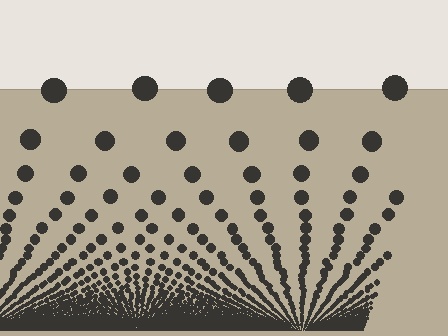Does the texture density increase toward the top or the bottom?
Density increases toward the bottom.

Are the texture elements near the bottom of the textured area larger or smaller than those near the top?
Smaller. The gradient is inverted — elements near the bottom are smaller and denser.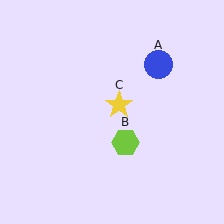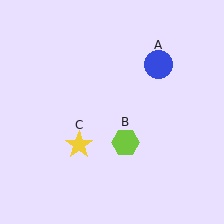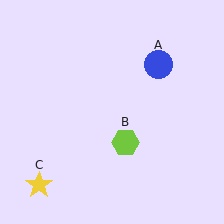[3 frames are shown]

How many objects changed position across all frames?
1 object changed position: yellow star (object C).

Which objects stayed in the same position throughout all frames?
Blue circle (object A) and lime hexagon (object B) remained stationary.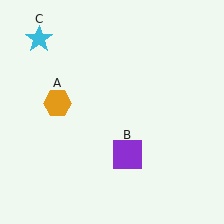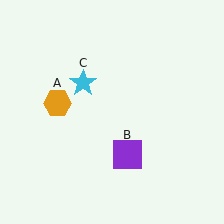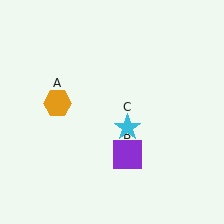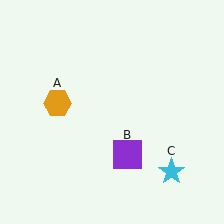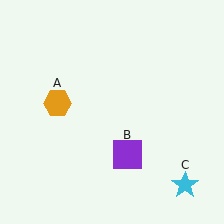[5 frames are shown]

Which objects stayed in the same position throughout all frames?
Orange hexagon (object A) and purple square (object B) remained stationary.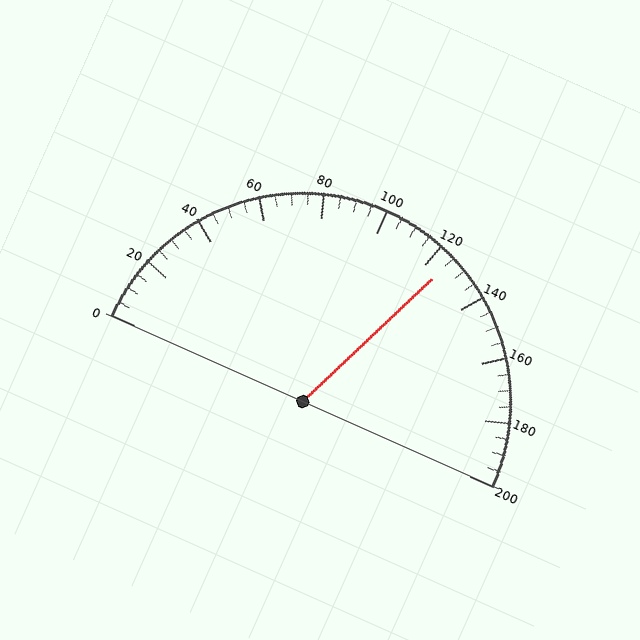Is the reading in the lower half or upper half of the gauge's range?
The reading is in the upper half of the range (0 to 200).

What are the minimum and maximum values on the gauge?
The gauge ranges from 0 to 200.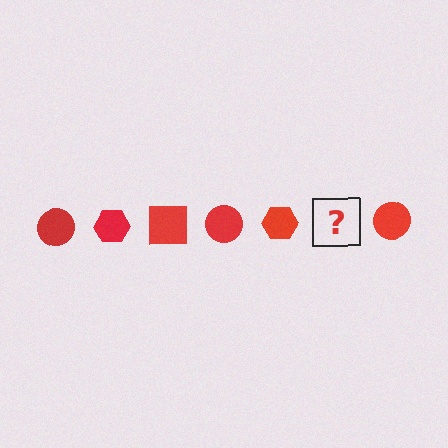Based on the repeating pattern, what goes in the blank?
The blank should be a red square.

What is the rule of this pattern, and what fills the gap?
The rule is that the pattern cycles through circle, hexagon, square shapes in red. The gap should be filled with a red square.